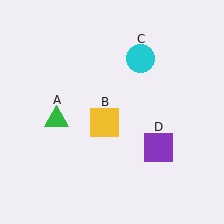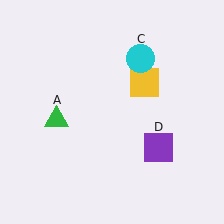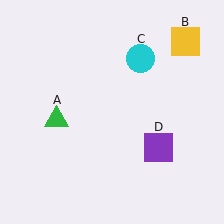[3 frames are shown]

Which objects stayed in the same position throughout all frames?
Green triangle (object A) and cyan circle (object C) and purple square (object D) remained stationary.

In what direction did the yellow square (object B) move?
The yellow square (object B) moved up and to the right.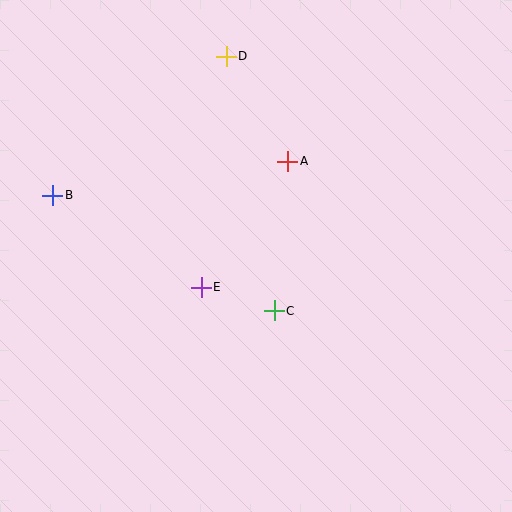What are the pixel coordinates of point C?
Point C is at (274, 311).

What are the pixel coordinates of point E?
Point E is at (201, 287).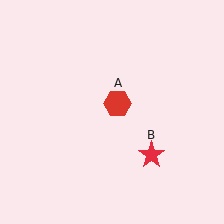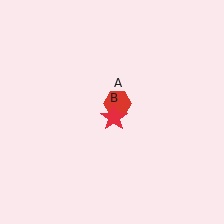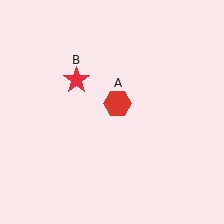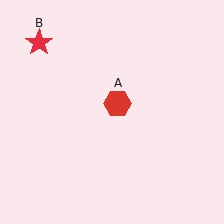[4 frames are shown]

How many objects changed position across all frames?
1 object changed position: red star (object B).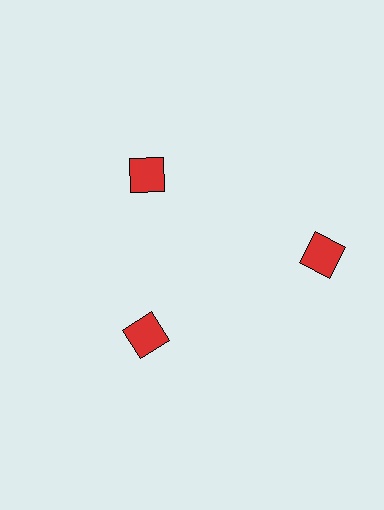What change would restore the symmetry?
The symmetry would be restored by moving it inward, back onto the ring so that all 3 diamonds sit at equal angles and equal distance from the center.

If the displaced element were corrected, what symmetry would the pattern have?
It would have 3-fold rotational symmetry — the pattern would map onto itself every 120 degrees.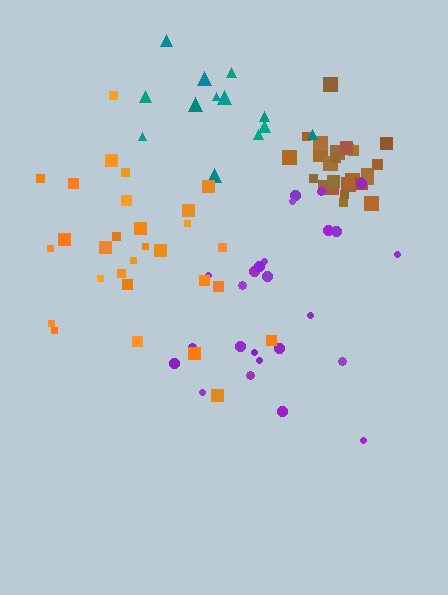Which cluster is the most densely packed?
Brown.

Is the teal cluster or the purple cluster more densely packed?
Purple.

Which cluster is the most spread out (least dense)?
Teal.